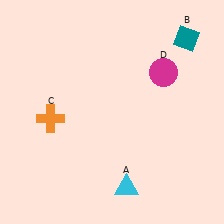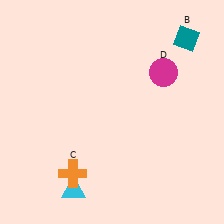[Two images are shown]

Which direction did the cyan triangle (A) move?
The cyan triangle (A) moved left.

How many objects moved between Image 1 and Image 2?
2 objects moved between the two images.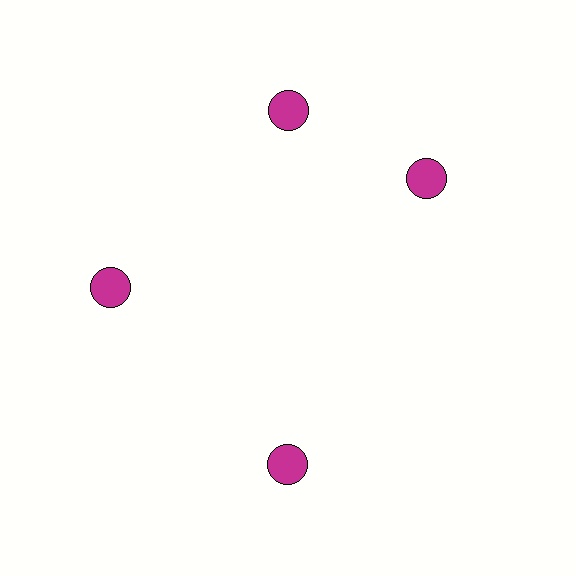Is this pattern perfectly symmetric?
No. The 4 magenta circles are arranged in a ring, but one element near the 3 o'clock position is rotated out of alignment along the ring, breaking the 4-fold rotational symmetry.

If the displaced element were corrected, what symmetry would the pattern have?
It would have 4-fold rotational symmetry — the pattern would map onto itself every 90 degrees.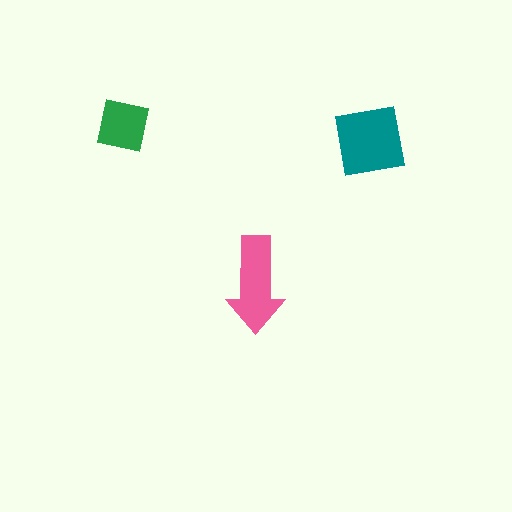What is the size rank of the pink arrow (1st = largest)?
2nd.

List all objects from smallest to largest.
The green square, the pink arrow, the teal square.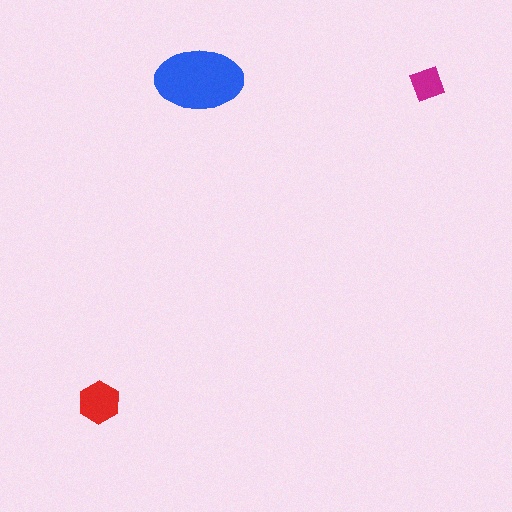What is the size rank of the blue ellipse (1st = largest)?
1st.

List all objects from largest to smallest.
The blue ellipse, the red hexagon, the magenta diamond.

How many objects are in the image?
There are 3 objects in the image.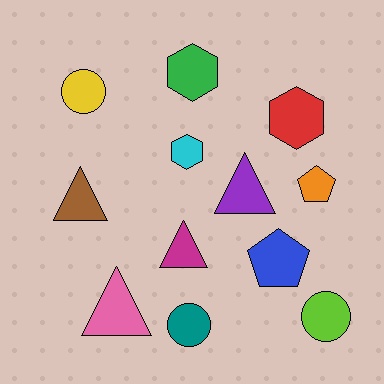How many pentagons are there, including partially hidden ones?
There are 2 pentagons.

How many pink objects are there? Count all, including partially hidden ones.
There is 1 pink object.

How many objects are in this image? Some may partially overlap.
There are 12 objects.